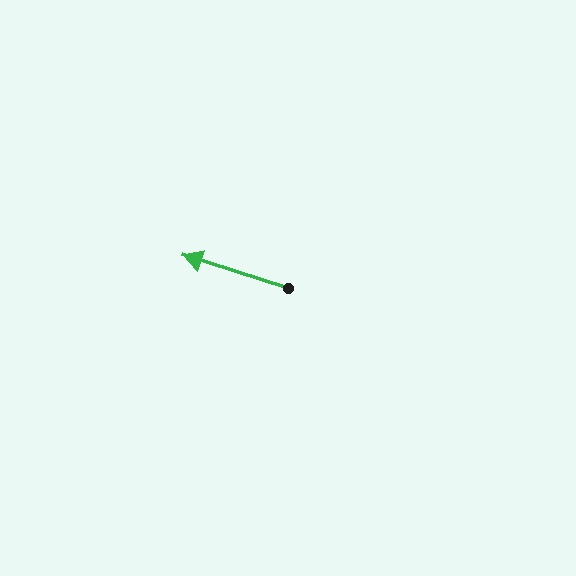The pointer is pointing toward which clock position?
Roughly 10 o'clock.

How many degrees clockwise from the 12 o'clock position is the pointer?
Approximately 287 degrees.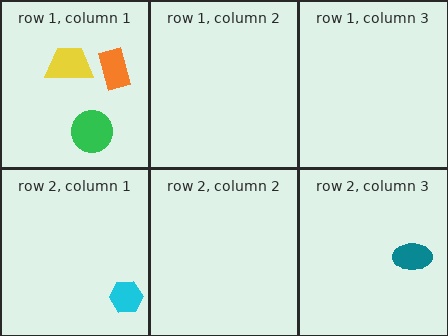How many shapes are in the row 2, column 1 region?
1.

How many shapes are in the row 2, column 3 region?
1.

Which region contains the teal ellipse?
The row 2, column 3 region.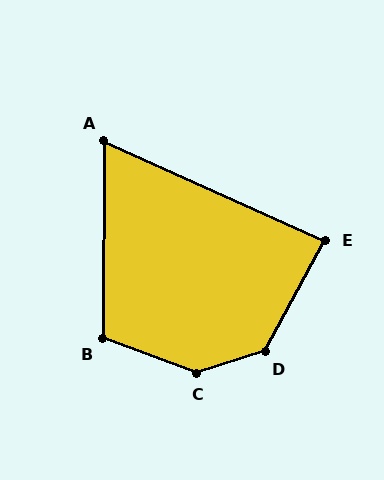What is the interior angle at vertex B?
Approximately 110 degrees (obtuse).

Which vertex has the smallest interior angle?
A, at approximately 66 degrees.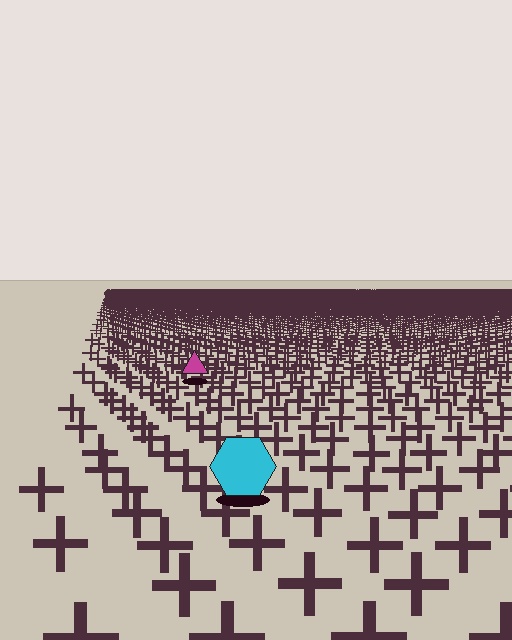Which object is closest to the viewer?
The cyan hexagon is closest. The texture marks near it are larger and more spread out.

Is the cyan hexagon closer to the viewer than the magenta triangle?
Yes. The cyan hexagon is closer — you can tell from the texture gradient: the ground texture is coarser near it.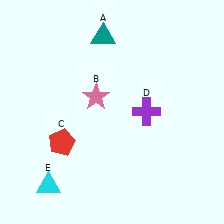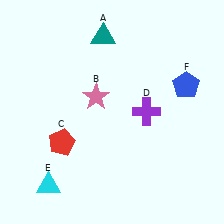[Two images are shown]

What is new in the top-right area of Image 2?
A blue pentagon (F) was added in the top-right area of Image 2.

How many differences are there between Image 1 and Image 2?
There is 1 difference between the two images.